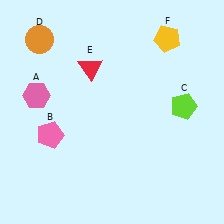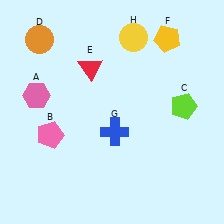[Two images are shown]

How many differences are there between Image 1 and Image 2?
There are 2 differences between the two images.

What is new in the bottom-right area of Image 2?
A blue cross (G) was added in the bottom-right area of Image 2.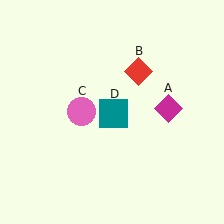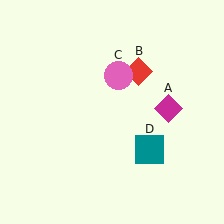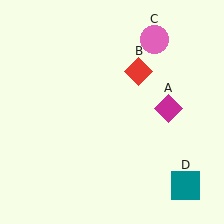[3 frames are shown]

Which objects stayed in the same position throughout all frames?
Magenta diamond (object A) and red diamond (object B) remained stationary.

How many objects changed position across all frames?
2 objects changed position: pink circle (object C), teal square (object D).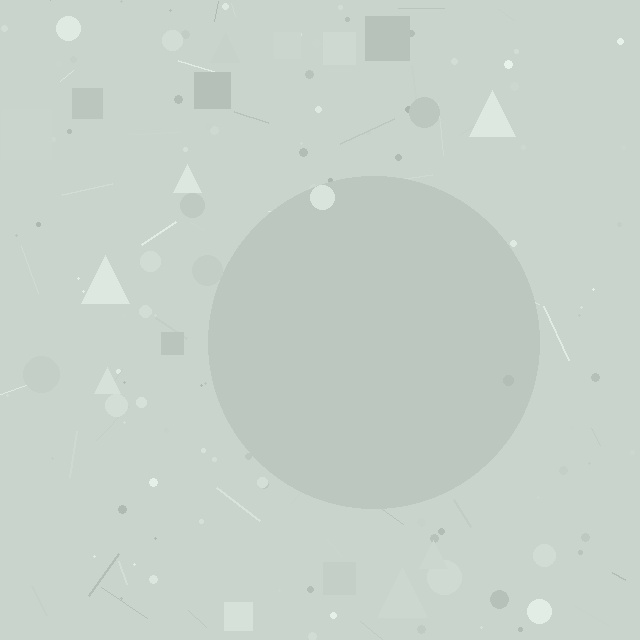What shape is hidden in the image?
A circle is hidden in the image.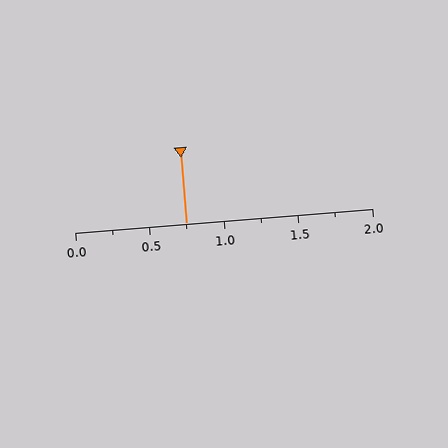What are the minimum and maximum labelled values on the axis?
The axis runs from 0.0 to 2.0.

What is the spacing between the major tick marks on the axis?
The major ticks are spaced 0.5 apart.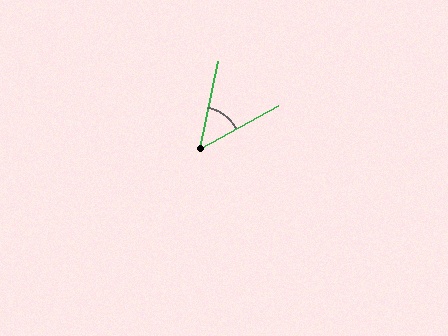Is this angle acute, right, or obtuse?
It is acute.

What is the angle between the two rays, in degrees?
Approximately 50 degrees.